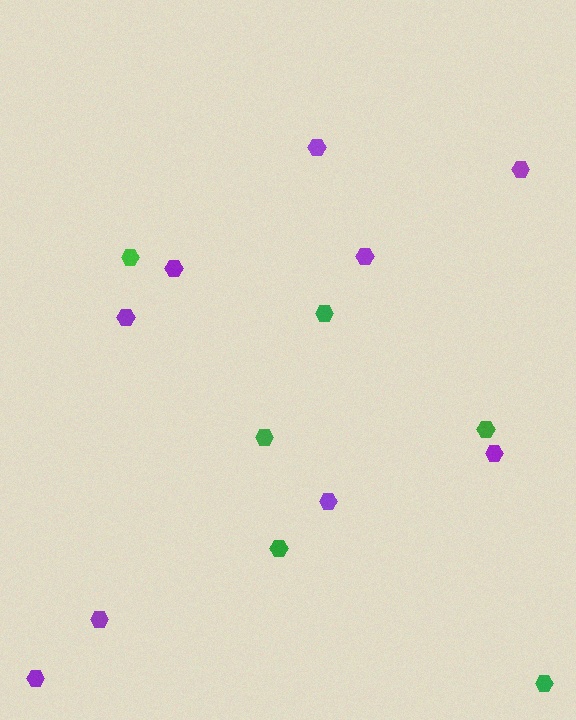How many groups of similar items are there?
There are 2 groups: one group of purple hexagons (9) and one group of green hexagons (6).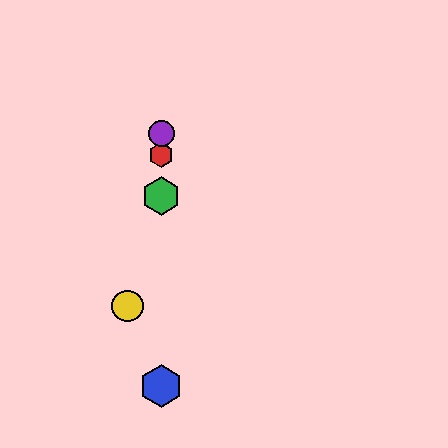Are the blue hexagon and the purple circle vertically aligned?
Yes, both are at x≈161.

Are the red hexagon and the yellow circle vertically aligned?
No, the red hexagon is at x≈161 and the yellow circle is at x≈127.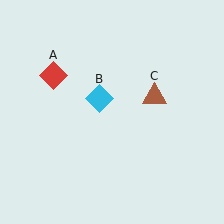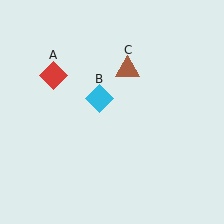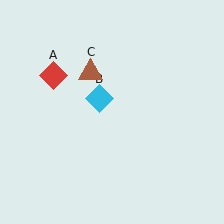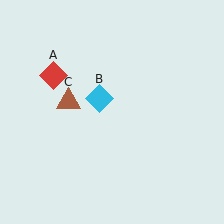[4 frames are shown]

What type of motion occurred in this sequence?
The brown triangle (object C) rotated counterclockwise around the center of the scene.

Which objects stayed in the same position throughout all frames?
Red diamond (object A) and cyan diamond (object B) remained stationary.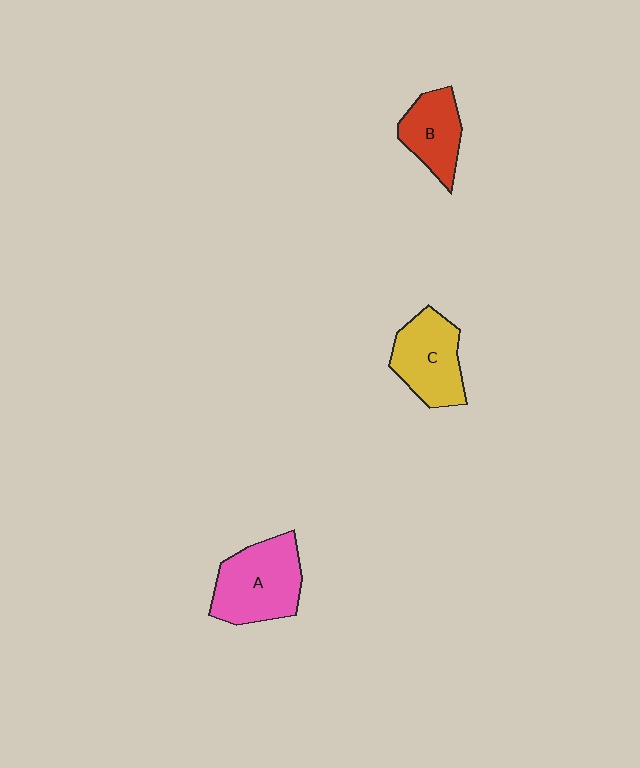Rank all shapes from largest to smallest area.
From largest to smallest: A (pink), C (yellow), B (red).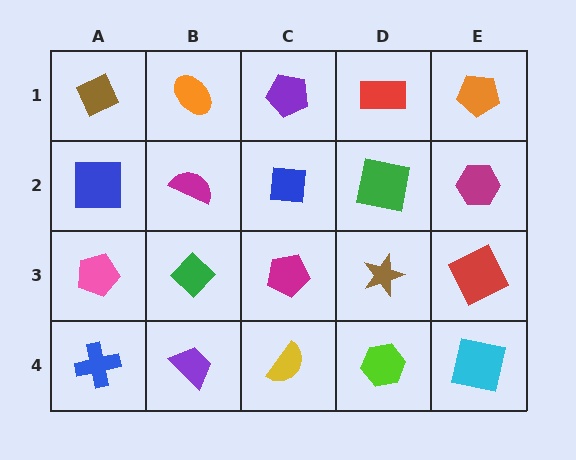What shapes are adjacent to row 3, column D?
A green square (row 2, column D), a lime hexagon (row 4, column D), a magenta pentagon (row 3, column C), a red square (row 3, column E).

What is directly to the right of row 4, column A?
A purple trapezoid.